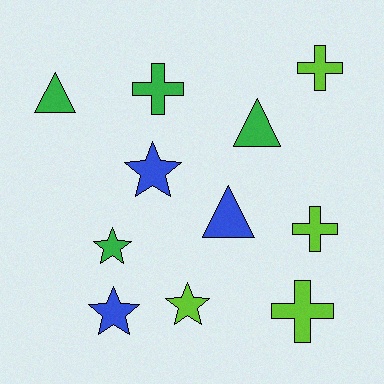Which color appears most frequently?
Lime, with 4 objects.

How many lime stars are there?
There is 1 lime star.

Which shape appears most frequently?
Star, with 4 objects.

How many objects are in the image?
There are 11 objects.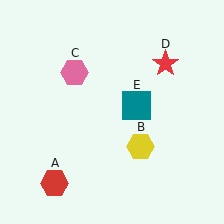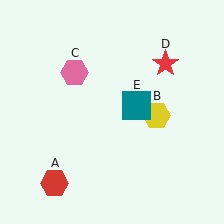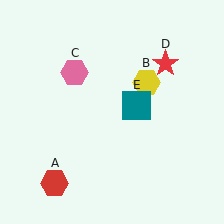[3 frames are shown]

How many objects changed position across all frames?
1 object changed position: yellow hexagon (object B).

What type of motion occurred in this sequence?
The yellow hexagon (object B) rotated counterclockwise around the center of the scene.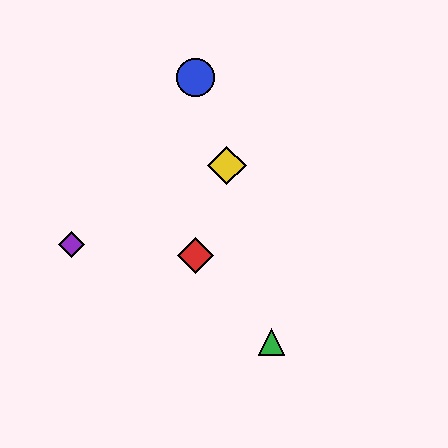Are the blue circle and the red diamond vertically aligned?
Yes, both are at x≈195.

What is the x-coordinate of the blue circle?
The blue circle is at x≈195.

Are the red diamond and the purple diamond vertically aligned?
No, the red diamond is at x≈195 and the purple diamond is at x≈71.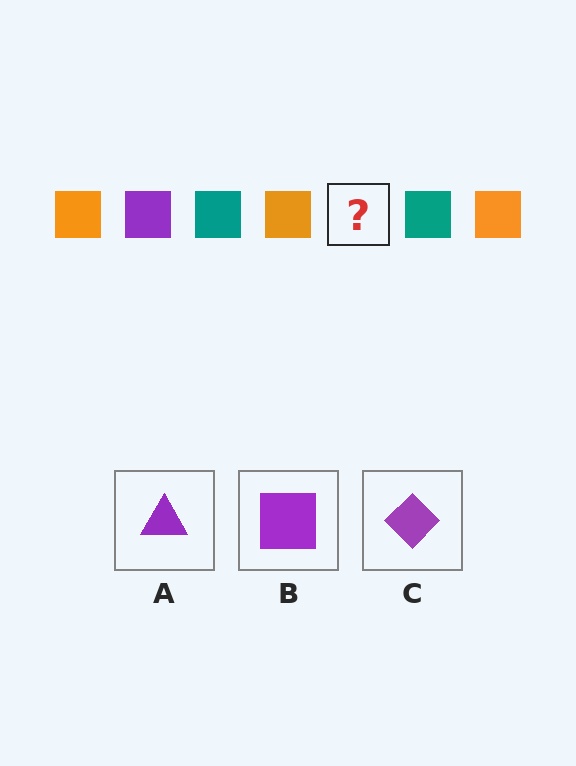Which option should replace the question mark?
Option B.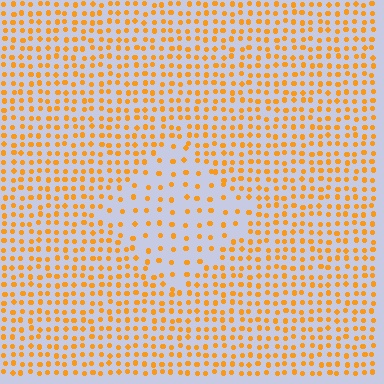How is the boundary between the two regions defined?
The boundary is defined by a change in element density (approximately 2.1x ratio). All elements are the same color, size, and shape.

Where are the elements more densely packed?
The elements are more densely packed outside the diamond boundary.